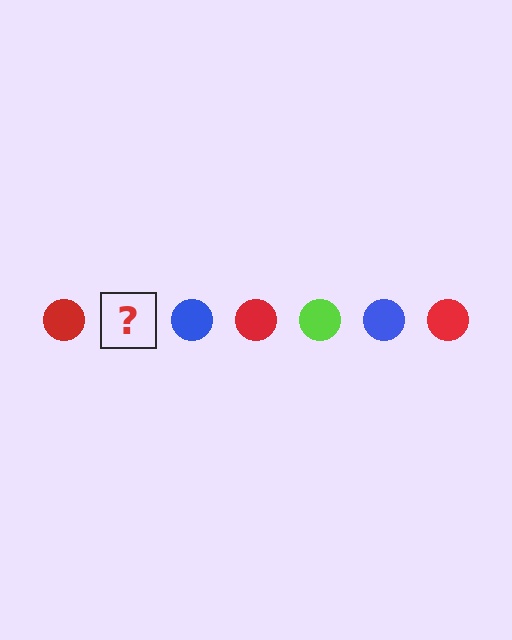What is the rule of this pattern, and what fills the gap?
The rule is that the pattern cycles through red, lime, blue circles. The gap should be filled with a lime circle.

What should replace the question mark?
The question mark should be replaced with a lime circle.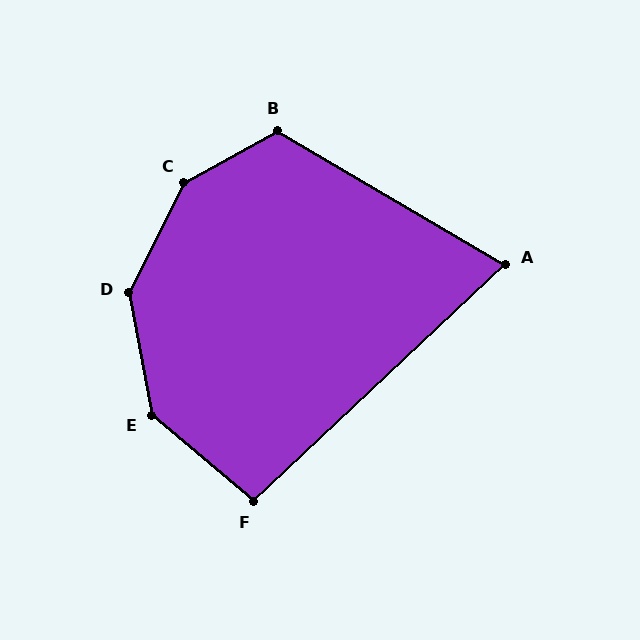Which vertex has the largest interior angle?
C, at approximately 145 degrees.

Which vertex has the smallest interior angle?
A, at approximately 74 degrees.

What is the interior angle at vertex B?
Approximately 121 degrees (obtuse).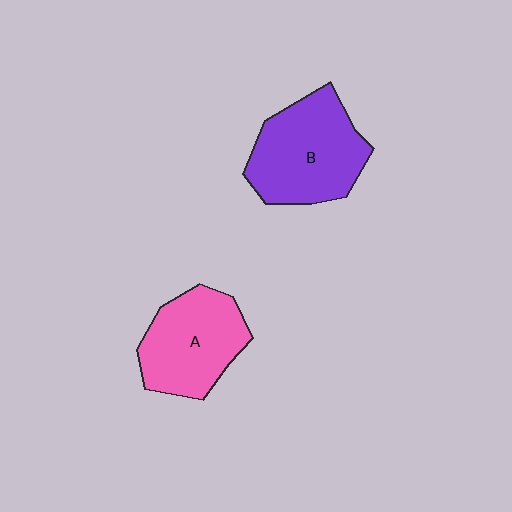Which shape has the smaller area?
Shape A (pink).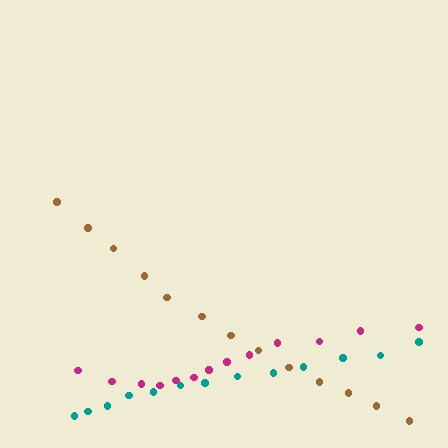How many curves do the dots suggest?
There are 3 distinct paths.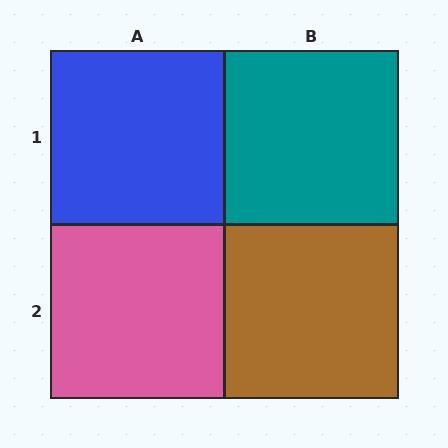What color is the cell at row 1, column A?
Blue.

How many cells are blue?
1 cell is blue.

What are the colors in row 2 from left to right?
Pink, brown.